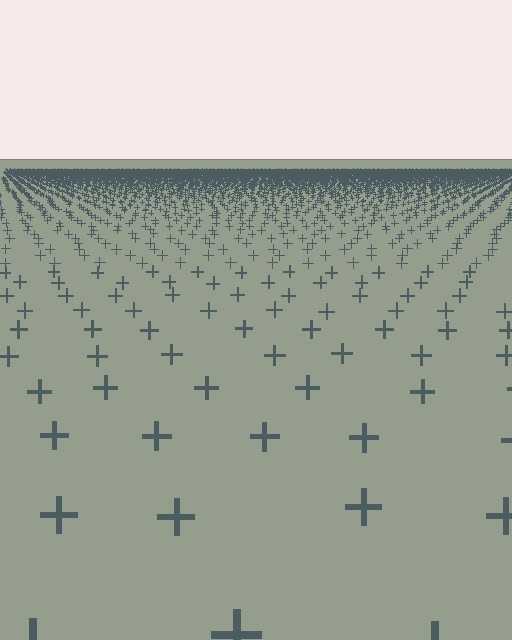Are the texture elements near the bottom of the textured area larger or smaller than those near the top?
Larger. Near the bottom, elements are closer to the viewer and appear at a bigger on-screen size.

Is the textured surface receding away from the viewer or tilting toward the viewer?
The surface is receding away from the viewer. Texture elements get smaller and denser toward the top.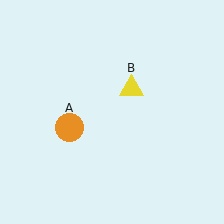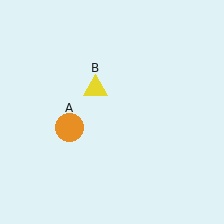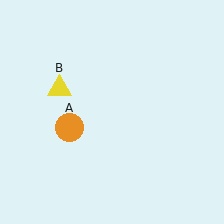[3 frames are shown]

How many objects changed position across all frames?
1 object changed position: yellow triangle (object B).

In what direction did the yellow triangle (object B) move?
The yellow triangle (object B) moved left.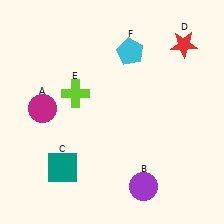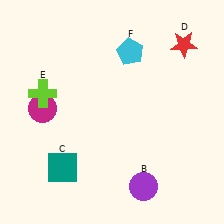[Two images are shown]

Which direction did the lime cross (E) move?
The lime cross (E) moved left.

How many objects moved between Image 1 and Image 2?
1 object moved between the two images.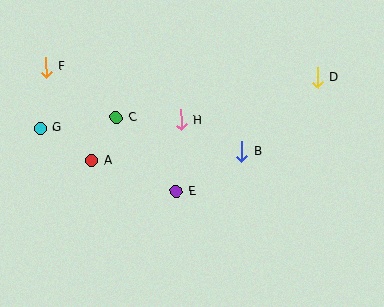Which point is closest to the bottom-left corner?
Point A is closest to the bottom-left corner.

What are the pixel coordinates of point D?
Point D is at (318, 77).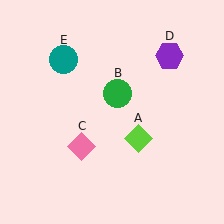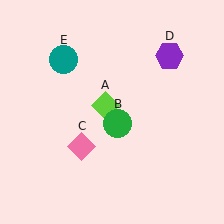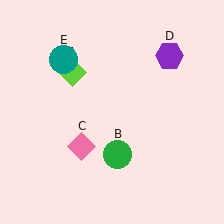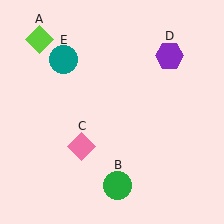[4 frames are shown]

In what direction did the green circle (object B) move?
The green circle (object B) moved down.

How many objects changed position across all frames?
2 objects changed position: lime diamond (object A), green circle (object B).